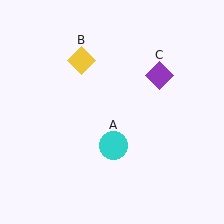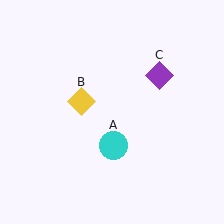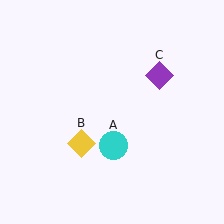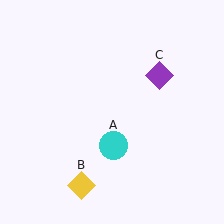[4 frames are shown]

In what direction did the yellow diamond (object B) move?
The yellow diamond (object B) moved down.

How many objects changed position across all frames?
1 object changed position: yellow diamond (object B).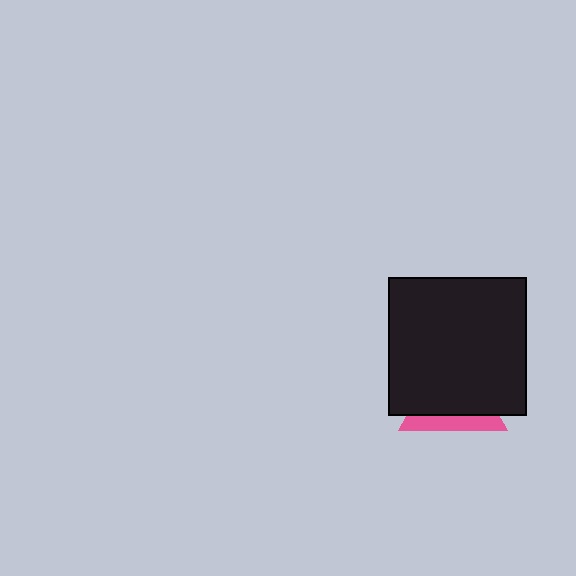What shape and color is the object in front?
The object in front is a black square.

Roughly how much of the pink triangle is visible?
A small part of it is visible (roughly 30%).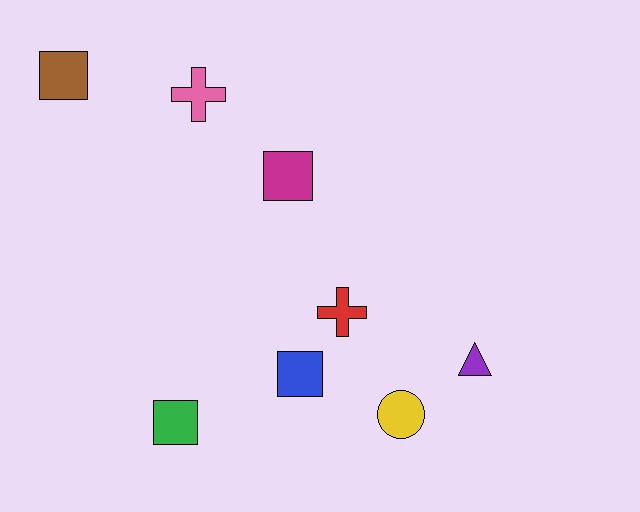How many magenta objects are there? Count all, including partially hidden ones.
There is 1 magenta object.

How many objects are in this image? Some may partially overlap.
There are 8 objects.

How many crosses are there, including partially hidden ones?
There are 2 crosses.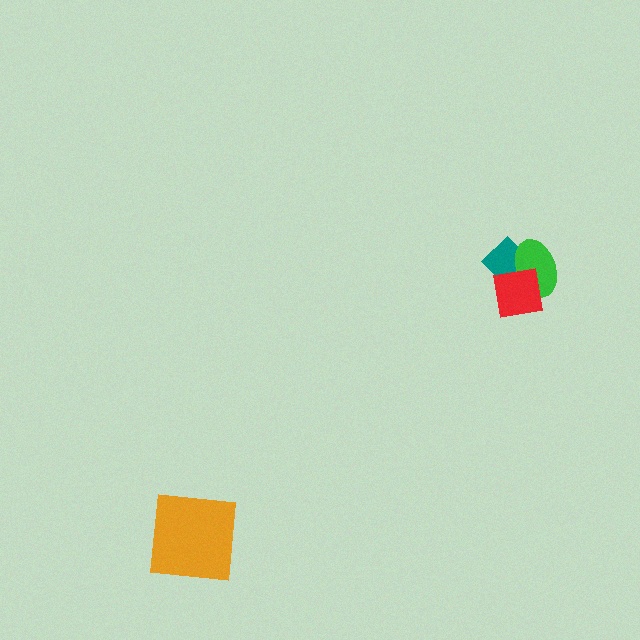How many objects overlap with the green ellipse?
2 objects overlap with the green ellipse.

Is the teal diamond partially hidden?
Yes, it is partially covered by another shape.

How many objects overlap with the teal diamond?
2 objects overlap with the teal diamond.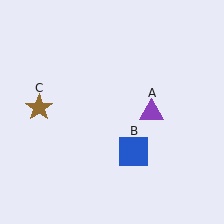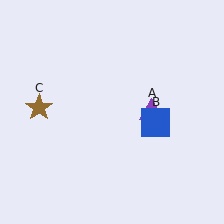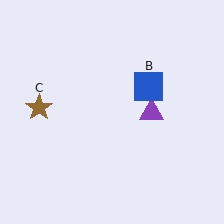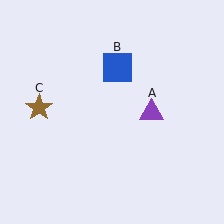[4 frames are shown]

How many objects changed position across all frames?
1 object changed position: blue square (object B).